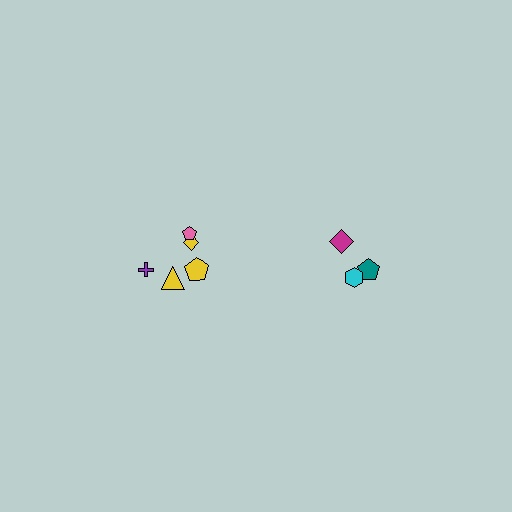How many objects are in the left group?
There are 5 objects.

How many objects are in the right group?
There are 3 objects.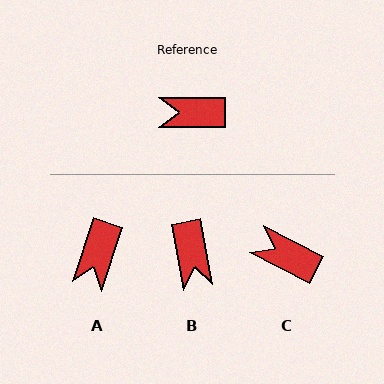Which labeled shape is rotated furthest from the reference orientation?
B, about 100 degrees away.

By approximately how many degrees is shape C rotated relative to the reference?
Approximately 27 degrees clockwise.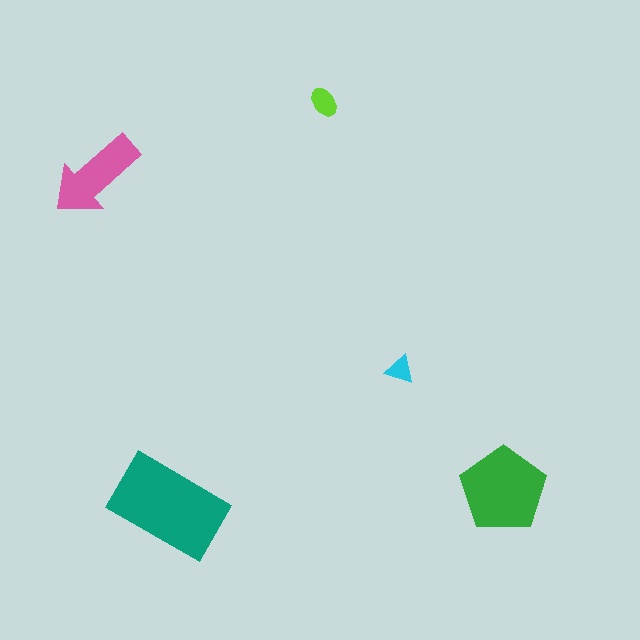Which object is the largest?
The teal rectangle.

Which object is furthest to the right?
The green pentagon is rightmost.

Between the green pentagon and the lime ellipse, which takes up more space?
The green pentagon.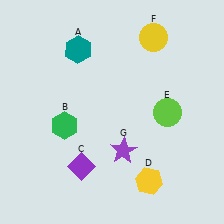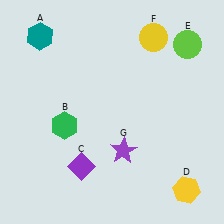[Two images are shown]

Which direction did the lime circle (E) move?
The lime circle (E) moved up.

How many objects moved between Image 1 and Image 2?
3 objects moved between the two images.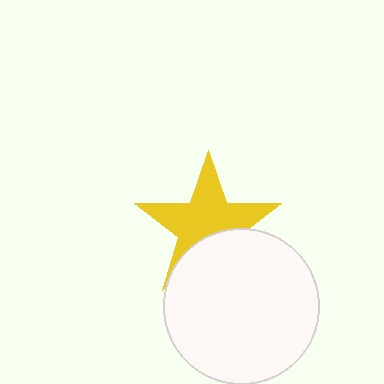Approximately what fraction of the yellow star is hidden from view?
Roughly 34% of the yellow star is hidden behind the white circle.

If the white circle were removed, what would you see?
You would see the complete yellow star.